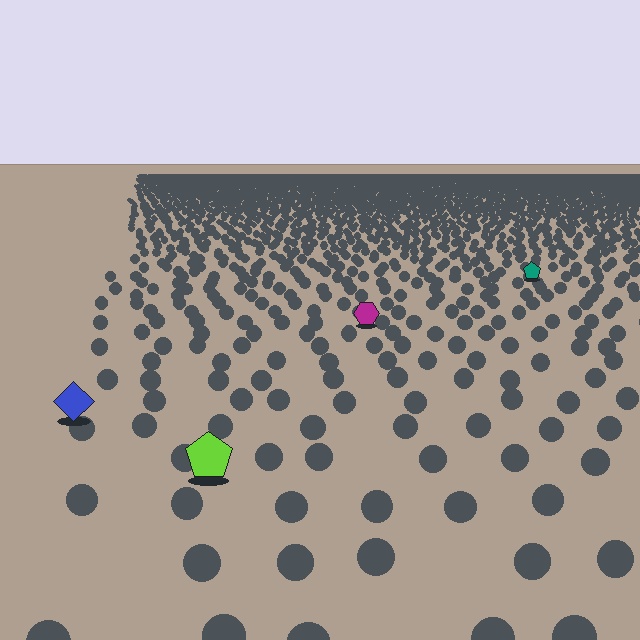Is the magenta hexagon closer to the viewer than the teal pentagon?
Yes. The magenta hexagon is closer — you can tell from the texture gradient: the ground texture is coarser near it.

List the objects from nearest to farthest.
From nearest to farthest: the lime pentagon, the blue diamond, the magenta hexagon, the teal pentagon.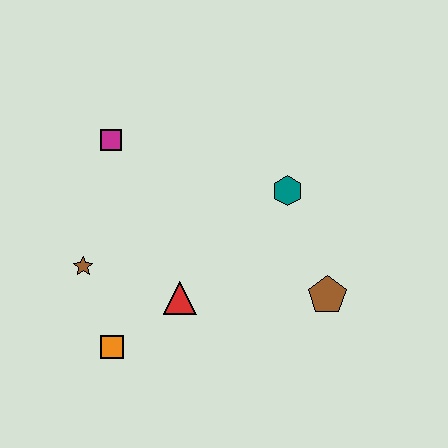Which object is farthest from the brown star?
The brown pentagon is farthest from the brown star.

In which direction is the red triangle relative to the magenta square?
The red triangle is below the magenta square.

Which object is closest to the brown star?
The orange square is closest to the brown star.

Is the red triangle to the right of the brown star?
Yes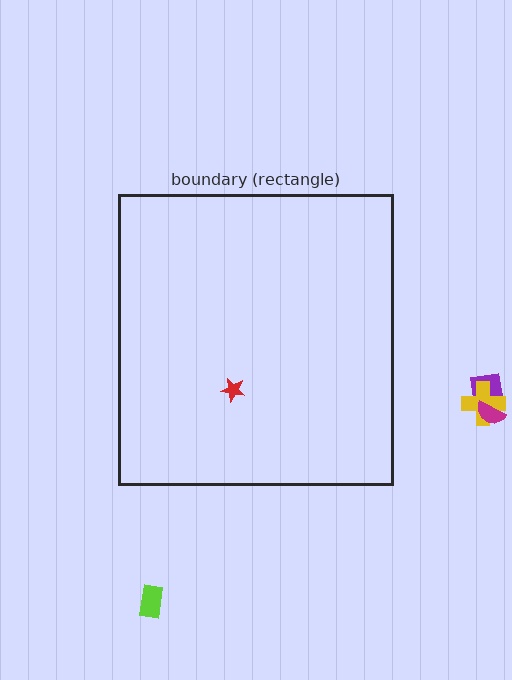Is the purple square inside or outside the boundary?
Outside.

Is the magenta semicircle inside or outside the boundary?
Outside.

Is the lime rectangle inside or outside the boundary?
Outside.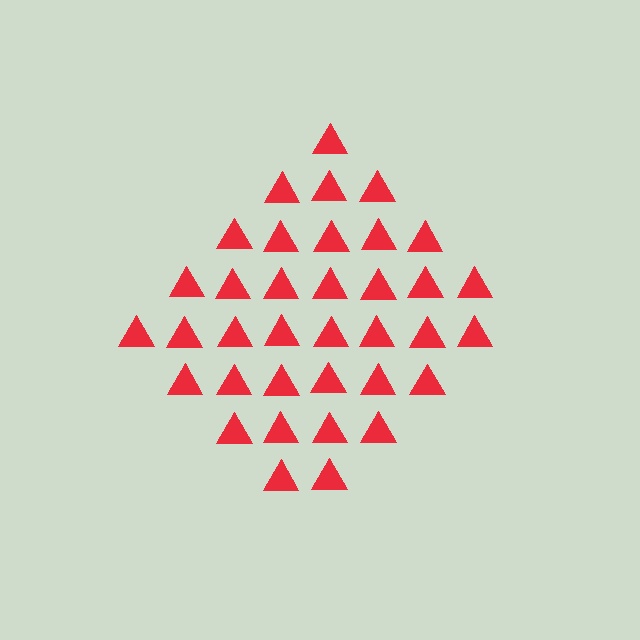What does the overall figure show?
The overall figure shows a diamond.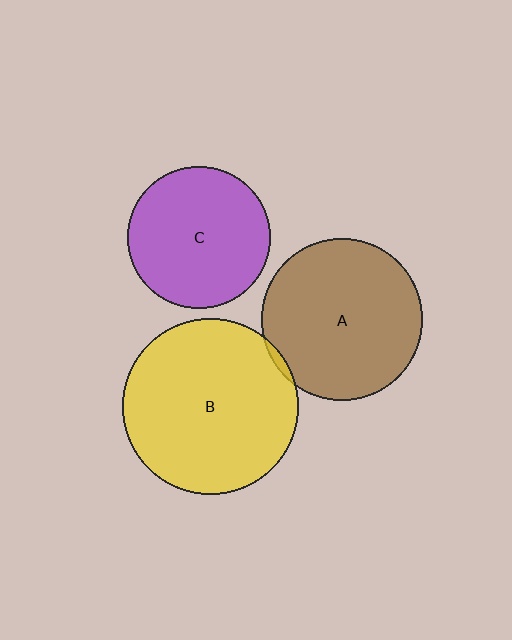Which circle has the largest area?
Circle B (yellow).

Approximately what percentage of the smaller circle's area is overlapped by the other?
Approximately 5%.